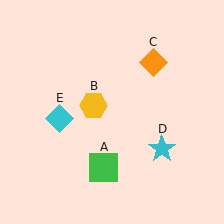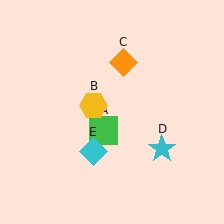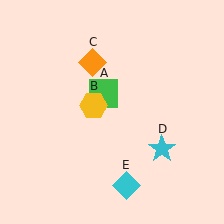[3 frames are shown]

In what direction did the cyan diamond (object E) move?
The cyan diamond (object E) moved down and to the right.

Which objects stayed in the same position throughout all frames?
Yellow hexagon (object B) and cyan star (object D) remained stationary.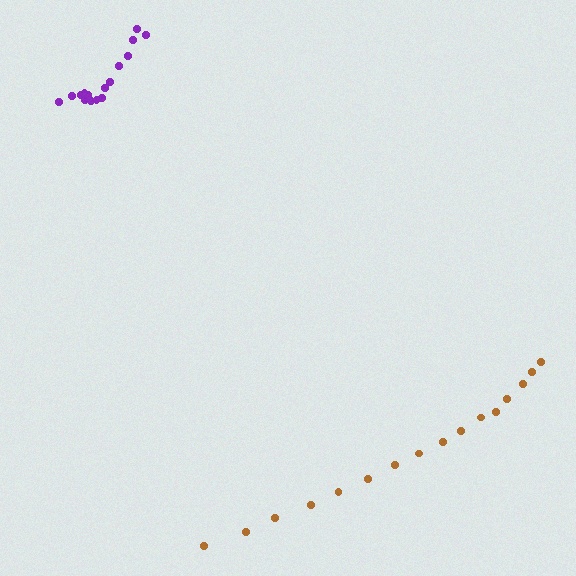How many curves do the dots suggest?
There are 2 distinct paths.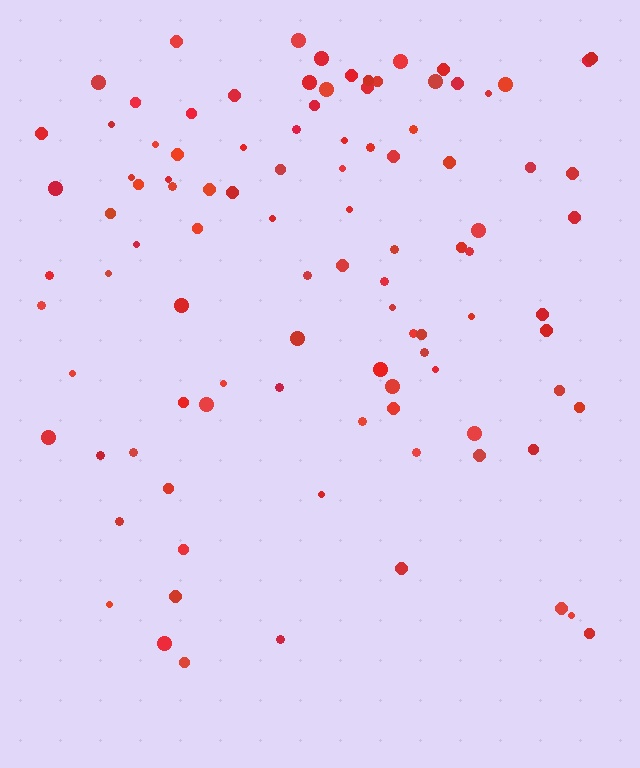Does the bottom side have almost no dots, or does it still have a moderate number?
Still a moderate number, just noticeably fewer than the top.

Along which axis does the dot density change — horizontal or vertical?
Vertical.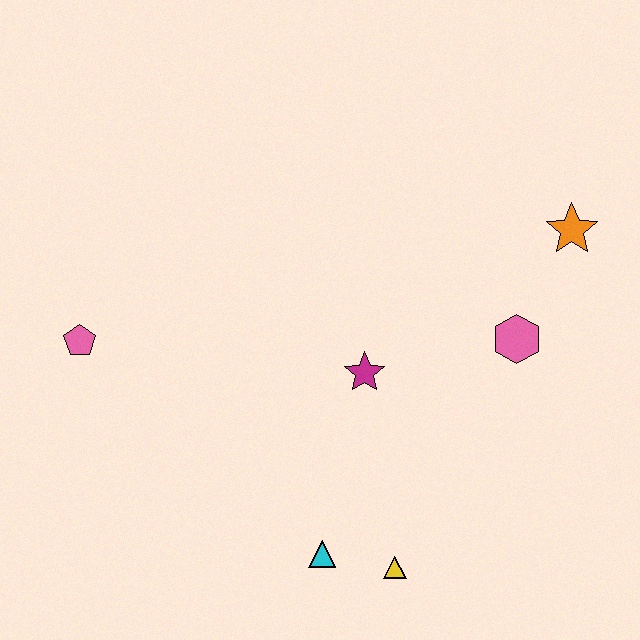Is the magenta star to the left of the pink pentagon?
No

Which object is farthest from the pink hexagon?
The pink pentagon is farthest from the pink hexagon.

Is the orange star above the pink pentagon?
Yes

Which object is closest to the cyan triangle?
The yellow triangle is closest to the cyan triangle.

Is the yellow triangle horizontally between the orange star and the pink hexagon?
No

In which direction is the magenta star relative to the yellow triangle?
The magenta star is above the yellow triangle.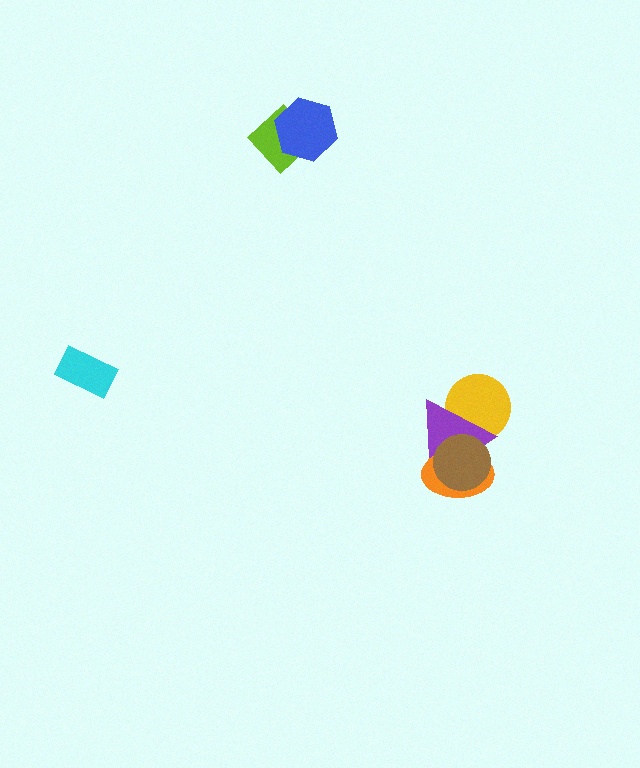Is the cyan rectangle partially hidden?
No, no other shape covers it.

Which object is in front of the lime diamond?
The blue hexagon is in front of the lime diamond.